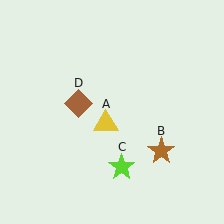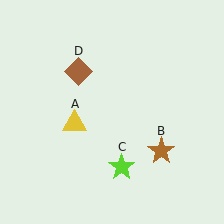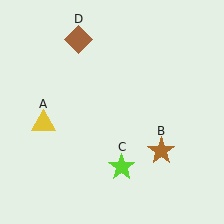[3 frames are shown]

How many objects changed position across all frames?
2 objects changed position: yellow triangle (object A), brown diamond (object D).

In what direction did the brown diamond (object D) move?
The brown diamond (object D) moved up.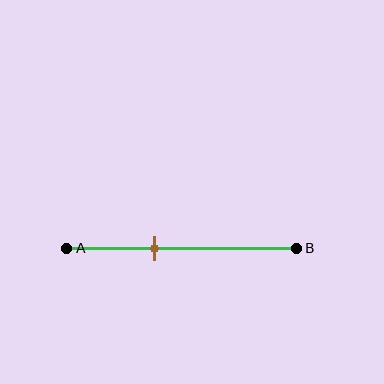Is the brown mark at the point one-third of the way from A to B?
No, the mark is at about 40% from A, not at the 33% one-third point.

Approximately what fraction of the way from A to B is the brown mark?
The brown mark is approximately 40% of the way from A to B.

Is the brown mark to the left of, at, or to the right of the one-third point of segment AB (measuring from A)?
The brown mark is to the right of the one-third point of segment AB.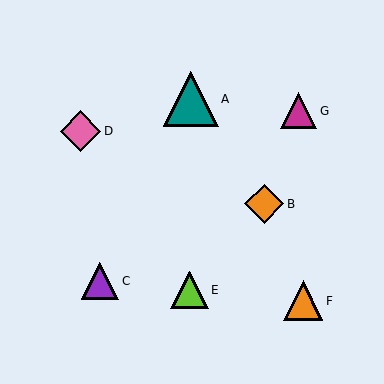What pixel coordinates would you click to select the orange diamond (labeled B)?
Click at (264, 204) to select the orange diamond B.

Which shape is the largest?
The teal triangle (labeled A) is the largest.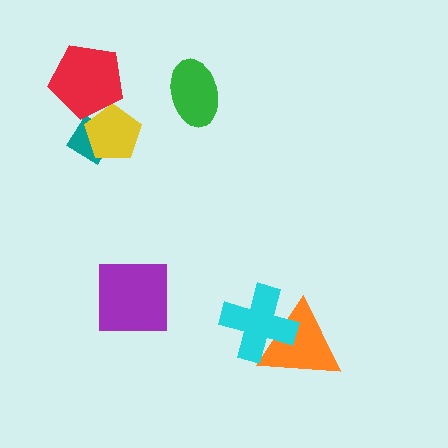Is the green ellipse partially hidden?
No, no other shape covers it.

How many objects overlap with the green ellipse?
0 objects overlap with the green ellipse.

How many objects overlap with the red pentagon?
1 object overlaps with the red pentagon.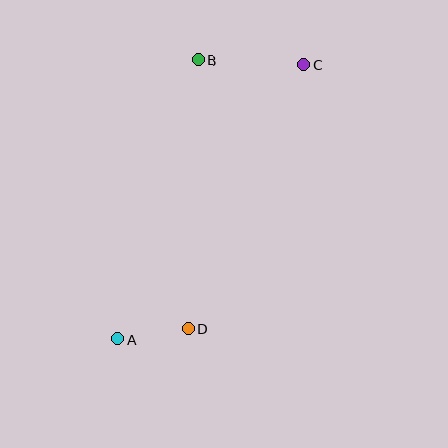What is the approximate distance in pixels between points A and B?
The distance between A and B is approximately 290 pixels.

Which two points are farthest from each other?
Points A and C are farthest from each other.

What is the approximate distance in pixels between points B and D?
The distance between B and D is approximately 269 pixels.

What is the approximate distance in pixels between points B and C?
The distance between B and C is approximately 105 pixels.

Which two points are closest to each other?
Points A and D are closest to each other.